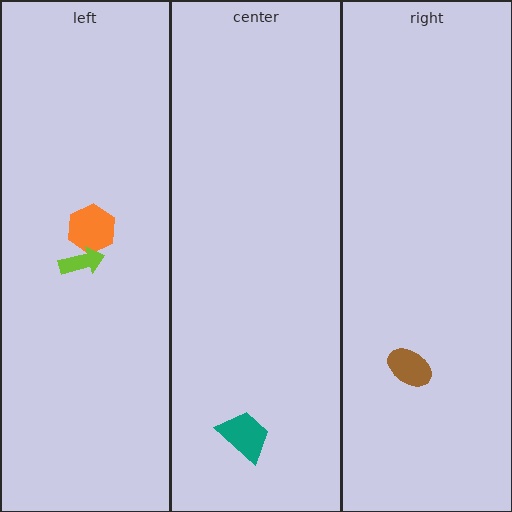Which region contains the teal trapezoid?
The center region.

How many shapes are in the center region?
1.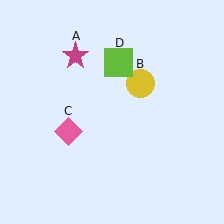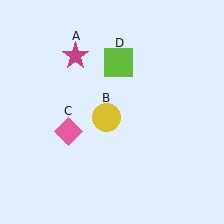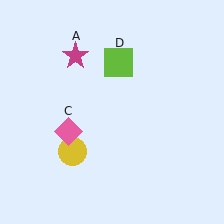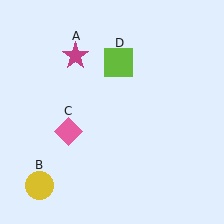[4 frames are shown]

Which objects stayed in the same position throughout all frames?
Magenta star (object A) and pink diamond (object C) and lime square (object D) remained stationary.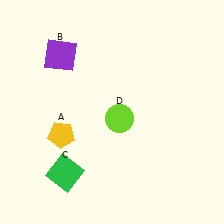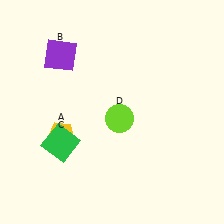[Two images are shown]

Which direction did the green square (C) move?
The green square (C) moved up.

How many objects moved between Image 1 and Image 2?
1 object moved between the two images.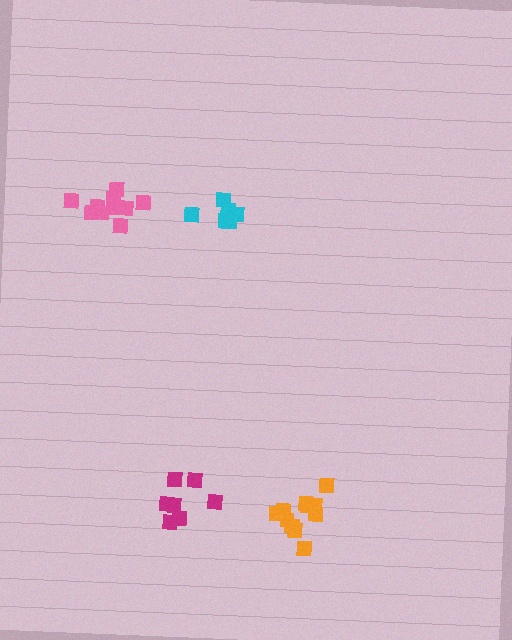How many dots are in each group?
Group 1: 11 dots, Group 2: 7 dots, Group 3: 10 dots, Group 4: 7 dots (35 total).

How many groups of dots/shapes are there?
There are 4 groups.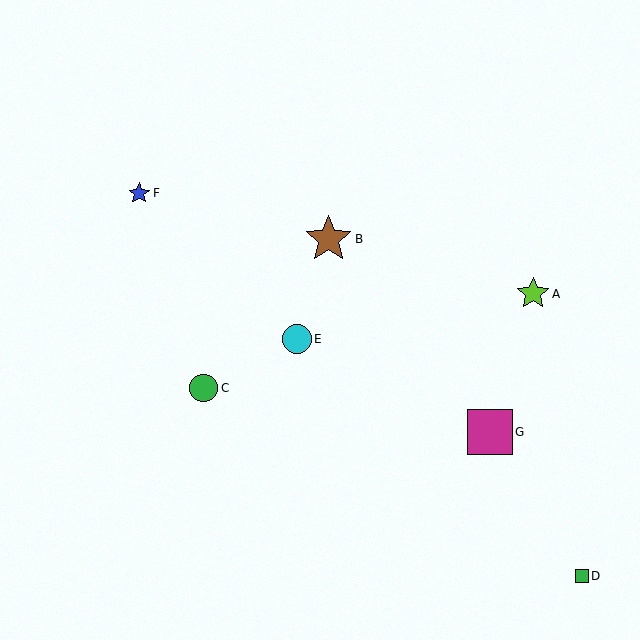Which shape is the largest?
The brown star (labeled B) is the largest.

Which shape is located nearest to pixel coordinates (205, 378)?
The green circle (labeled C) at (204, 388) is nearest to that location.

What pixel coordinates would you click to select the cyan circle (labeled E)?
Click at (297, 339) to select the cyan circle E.